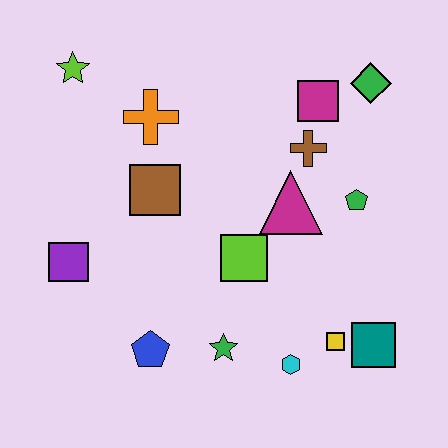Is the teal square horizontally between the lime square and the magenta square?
No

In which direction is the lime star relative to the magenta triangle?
The lime star is to the left of the magenta triangle.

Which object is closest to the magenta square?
The brown cross is closest to the magenta square.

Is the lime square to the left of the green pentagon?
Yes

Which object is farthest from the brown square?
The teal square is farthest from the brown square.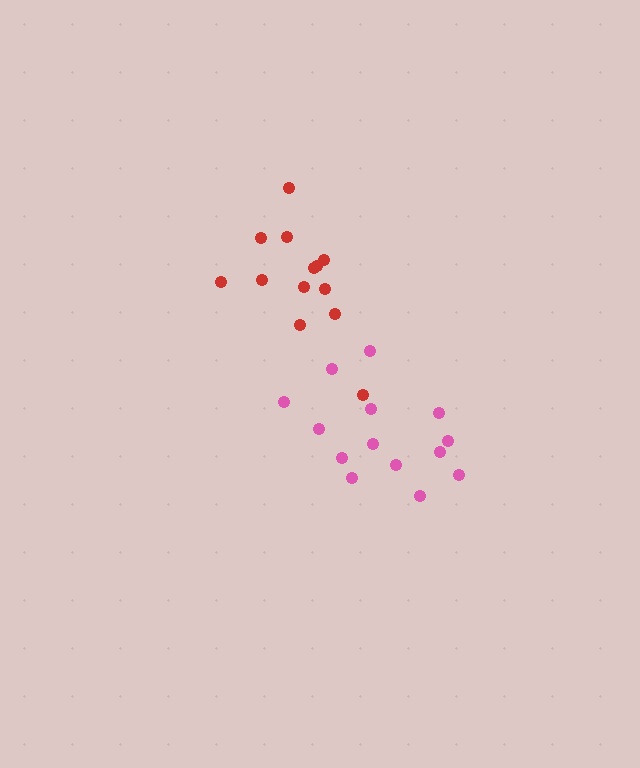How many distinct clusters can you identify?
There are 2 distinct clusters.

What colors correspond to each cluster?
The clusters are colored: red, pink.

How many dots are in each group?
Group 1: 13 dots, Group 2: 14 dots (27 total).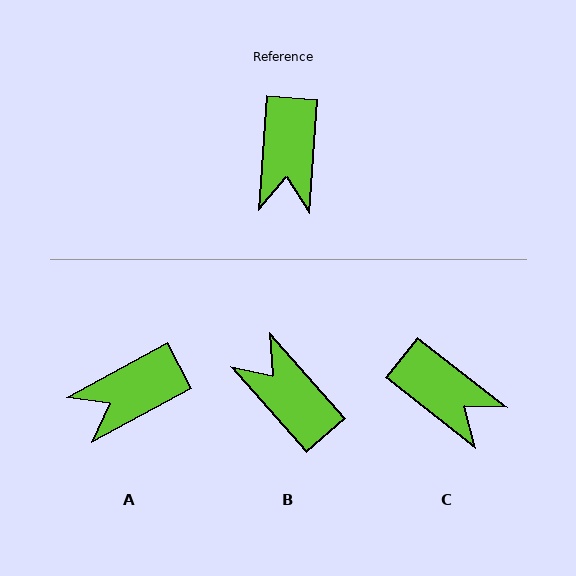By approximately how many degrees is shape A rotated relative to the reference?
Approximately 58 degrees clockwise.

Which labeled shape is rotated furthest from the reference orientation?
B, about 135 degrees away.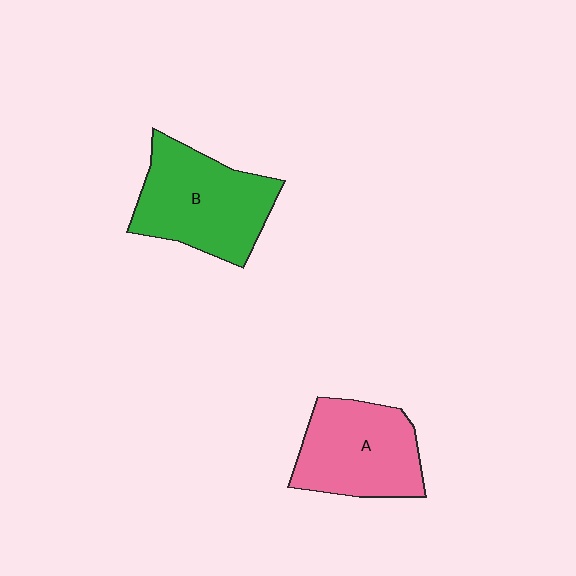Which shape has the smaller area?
Shape A (pink).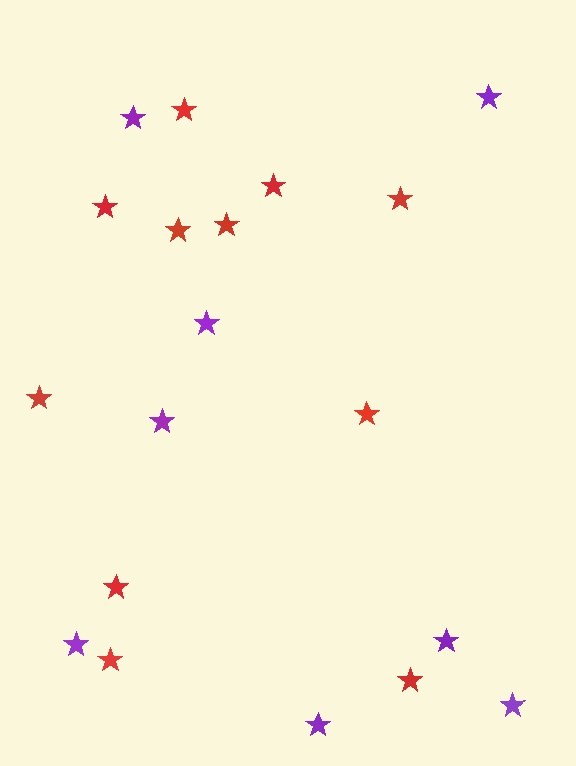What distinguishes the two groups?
There are 2 groups: one group of red stars (11) and one group of purple stars (8).